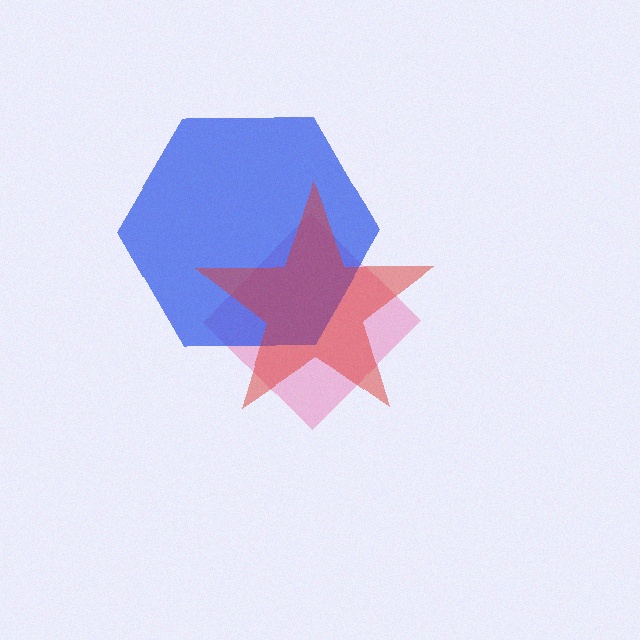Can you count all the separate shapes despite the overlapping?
Yes, there are 3 separate shapes.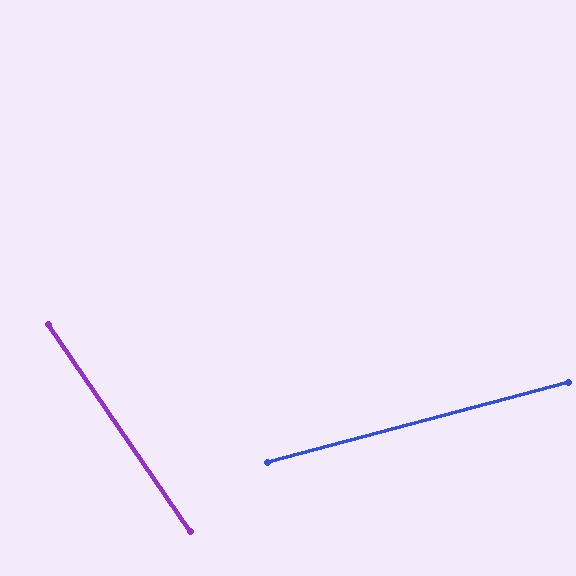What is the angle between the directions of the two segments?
Approximately 71 degrees.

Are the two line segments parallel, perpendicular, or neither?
Neither parallel nor perpendicular — they differ by about 71°.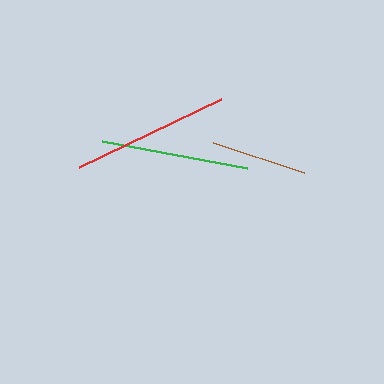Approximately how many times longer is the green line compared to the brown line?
The green line is approximately 1.5 times the length of the brown line.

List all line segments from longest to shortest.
From longest to shortest: red, green, brown.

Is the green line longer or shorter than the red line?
The red line is longer than the green line.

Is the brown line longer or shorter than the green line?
The green line is longer than the brown line.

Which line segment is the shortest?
The brown line is the shortest at approximately 96 pixels.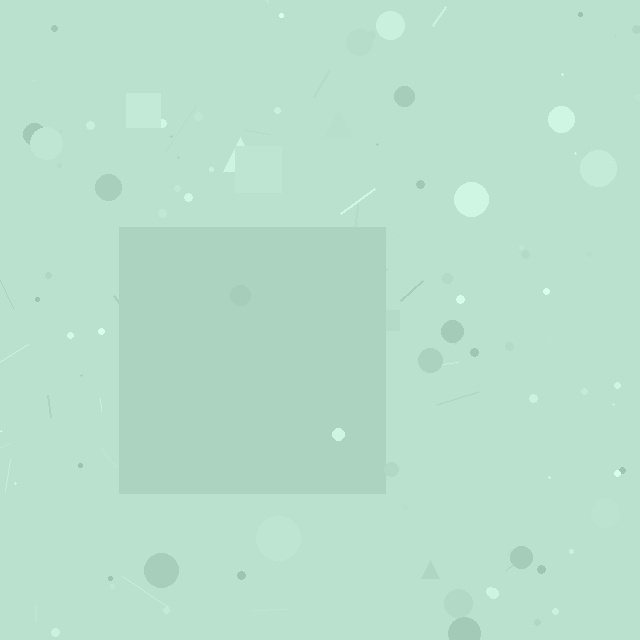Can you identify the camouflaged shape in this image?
The camouflaged shape is a square.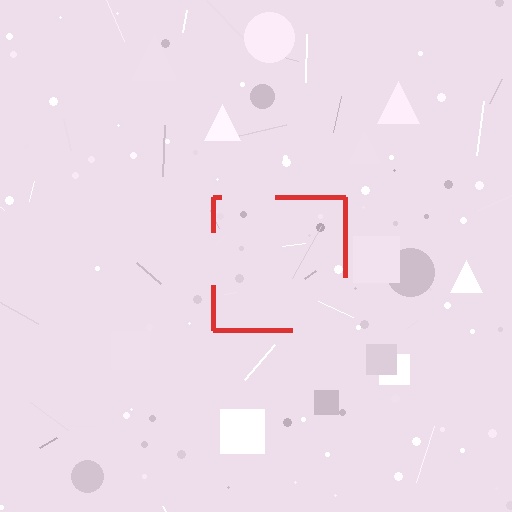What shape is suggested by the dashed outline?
The dashed outline suggests a square.